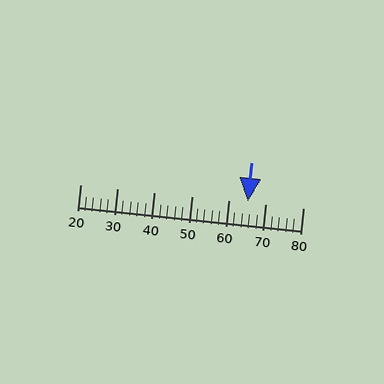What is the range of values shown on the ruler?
The ruler shows values from 20 to 80.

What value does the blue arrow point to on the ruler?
The blue arrow points to approximately 65.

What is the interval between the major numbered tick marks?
The major tick marks are spaced 10 units apart.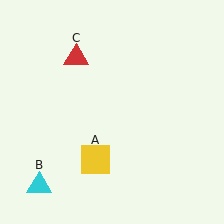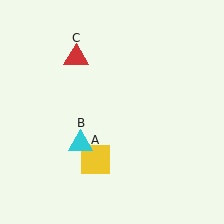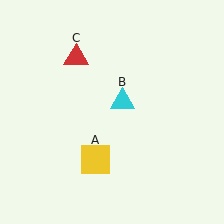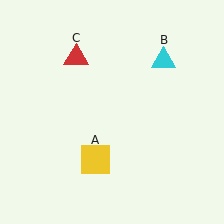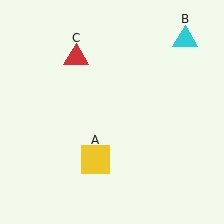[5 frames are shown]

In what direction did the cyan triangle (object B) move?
The cyan triangle (object B) moved up and to the right.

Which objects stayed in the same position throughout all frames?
Yellow square (object A) and red triangle (object C) remained stationary.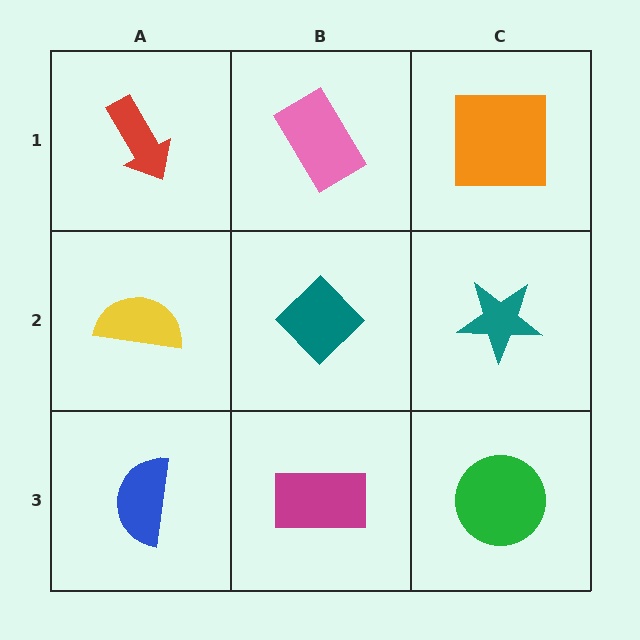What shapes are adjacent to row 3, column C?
A teal star (row 2, column C), a magenta rectangle (row 3, column B).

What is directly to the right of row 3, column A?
A magenta rectangle.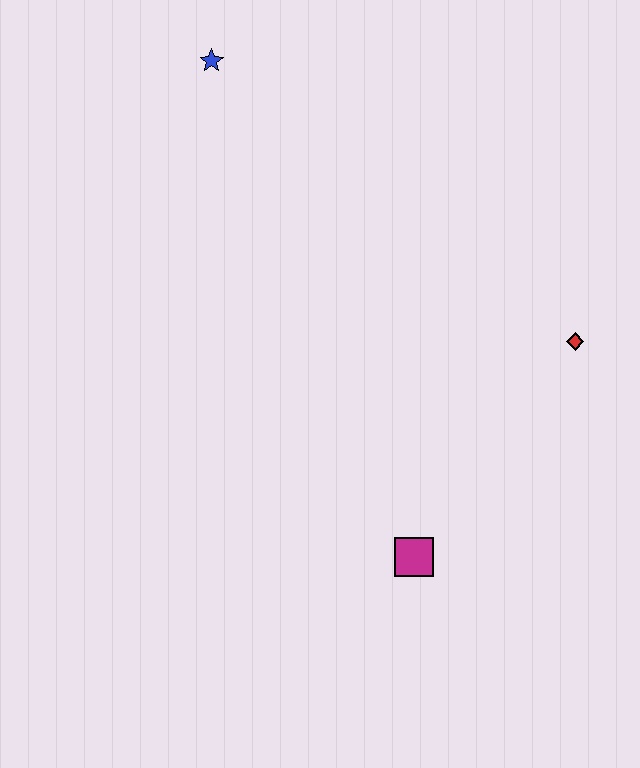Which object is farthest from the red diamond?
The blue star is farthest from the red diamond.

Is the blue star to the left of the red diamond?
Yes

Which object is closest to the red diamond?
The magenta square is closest to the red diamond.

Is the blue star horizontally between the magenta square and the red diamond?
No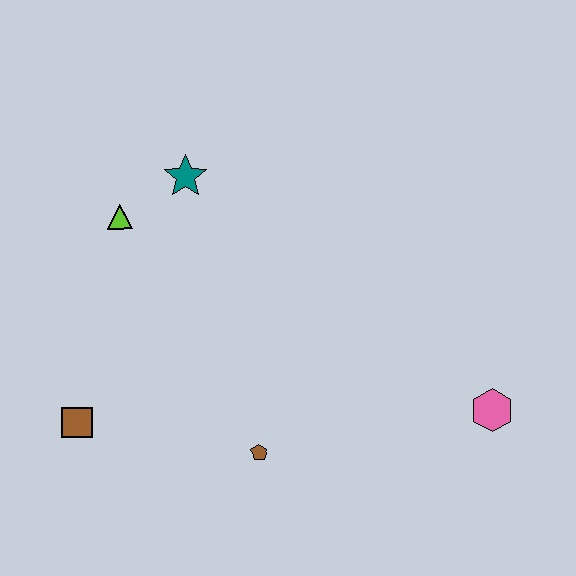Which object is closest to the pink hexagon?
The brown pentagon is closest to the pink hexagon.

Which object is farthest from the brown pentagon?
The teal star is farthest from the brown pentagon.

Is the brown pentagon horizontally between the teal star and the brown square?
No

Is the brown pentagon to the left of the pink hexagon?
Yes